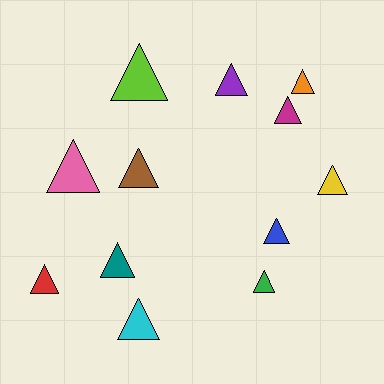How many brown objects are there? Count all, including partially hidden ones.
There is 1 brown object.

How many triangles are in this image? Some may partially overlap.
There are 12 triangles.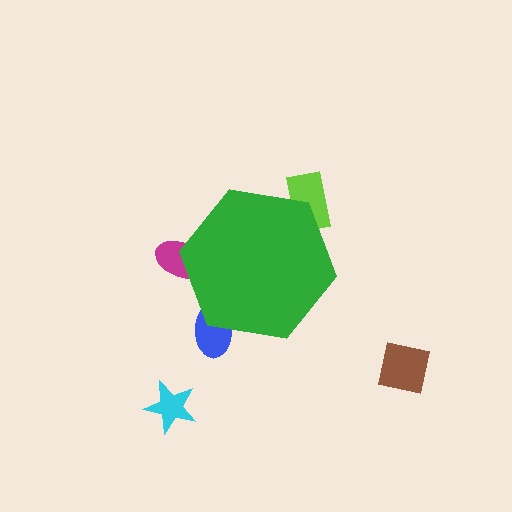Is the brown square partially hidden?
No, the brown square is fully visible.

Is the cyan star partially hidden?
No, the cyan star is fully visible.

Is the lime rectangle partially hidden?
Yes, the lime rectangle is partially hidden behind the green hexagon.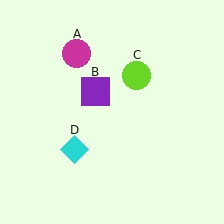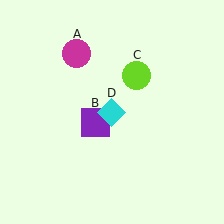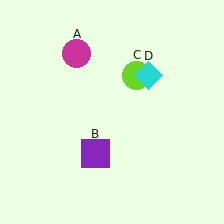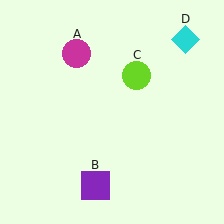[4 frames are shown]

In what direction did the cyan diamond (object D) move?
The cyan diamond (object D) moved up and to the right.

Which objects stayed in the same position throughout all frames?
Magenta circle (object A) and lime circle (object C) remained stationary.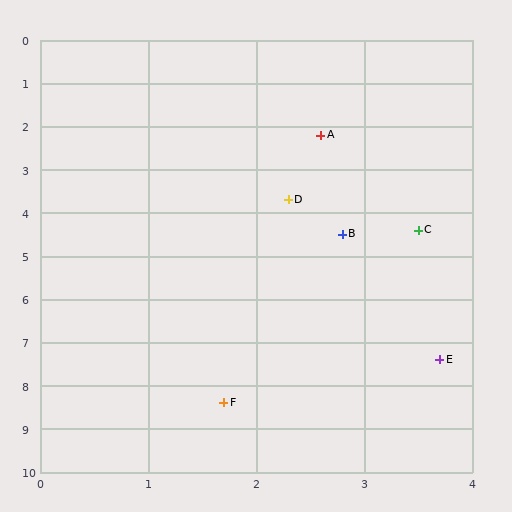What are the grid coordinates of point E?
Point E is at approximately (3.7, 7.4).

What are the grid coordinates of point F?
Point F is at approximately (1.7, 8.4).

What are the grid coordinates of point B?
Point B is at approximately (2.8, 4.5).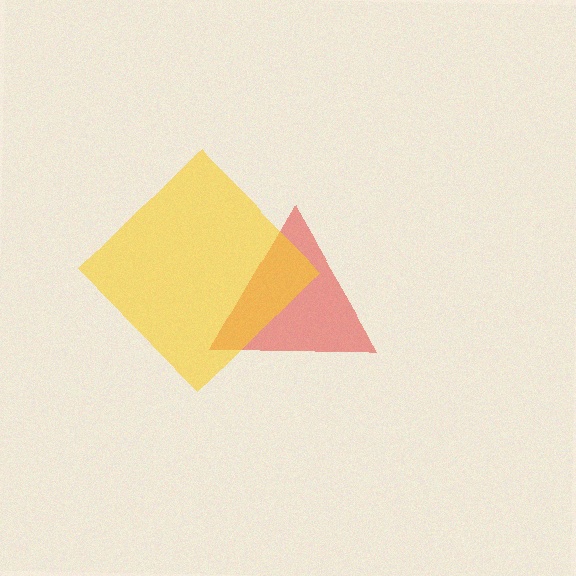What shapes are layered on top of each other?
The layered shapes are: a red triangle, a yellow diamond.